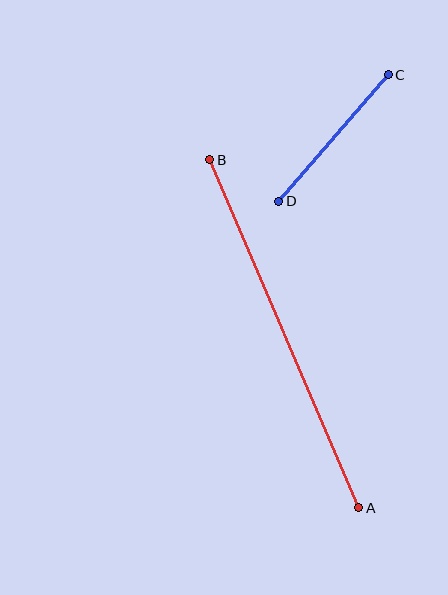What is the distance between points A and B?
The distance is approximately 378 pixels.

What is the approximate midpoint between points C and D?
The midpoint is at approximately (334, 138) pixels.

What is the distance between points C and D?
The distance is approximately 167 pixels.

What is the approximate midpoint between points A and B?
The midpoint is at approximately (284, 334) pixels.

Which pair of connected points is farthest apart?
Points A and B are farthest apart.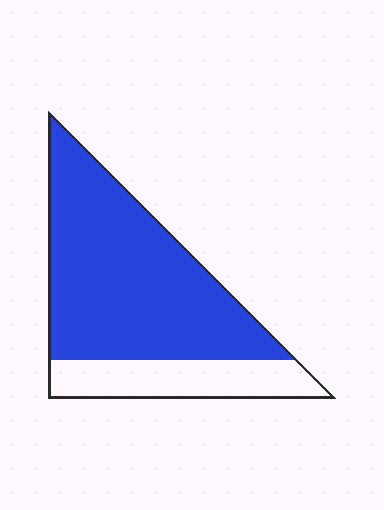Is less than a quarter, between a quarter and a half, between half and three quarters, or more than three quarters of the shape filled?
Between half and three quarters.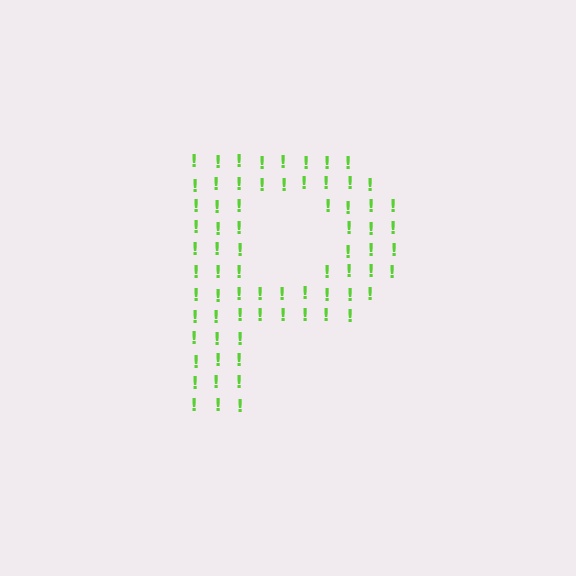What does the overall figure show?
The overall figure shows the letter P.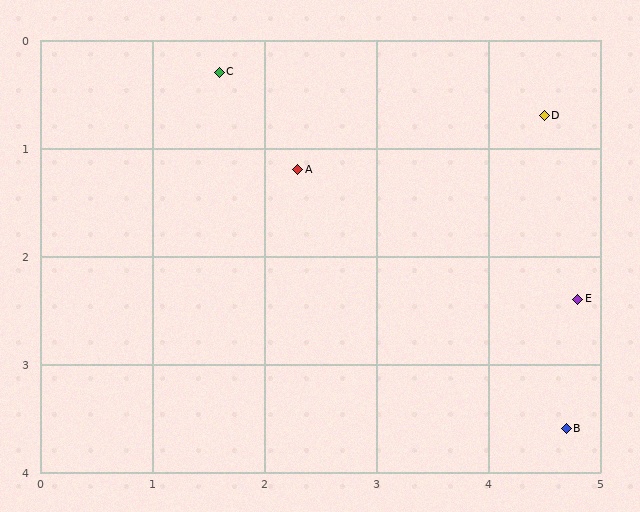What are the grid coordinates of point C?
Point C is at approximately (1.6, 0.3).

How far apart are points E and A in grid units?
Points E and A are about 2.8 grid units apart.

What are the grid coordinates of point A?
Point A is at approximately (2.3, 1.2).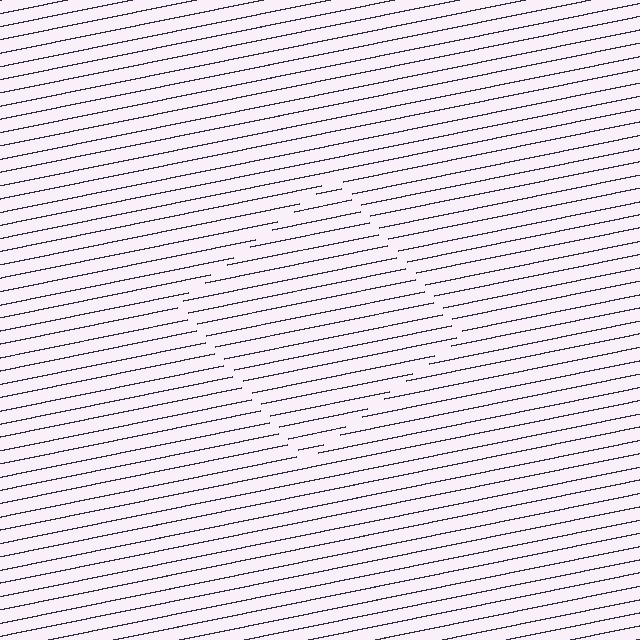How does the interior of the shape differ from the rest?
The interior of the shape contains the same grating, shifted by half a period — the contour is defined by the phase discontinuity where line-ends from the inner and outer gratings abut.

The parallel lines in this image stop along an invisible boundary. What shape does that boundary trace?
An illusory square. The interior of the shape contains the same grating, shifted by half a period — the contour is defined by the phase discontinuity where line-ends from the inner and outer gratings abut.